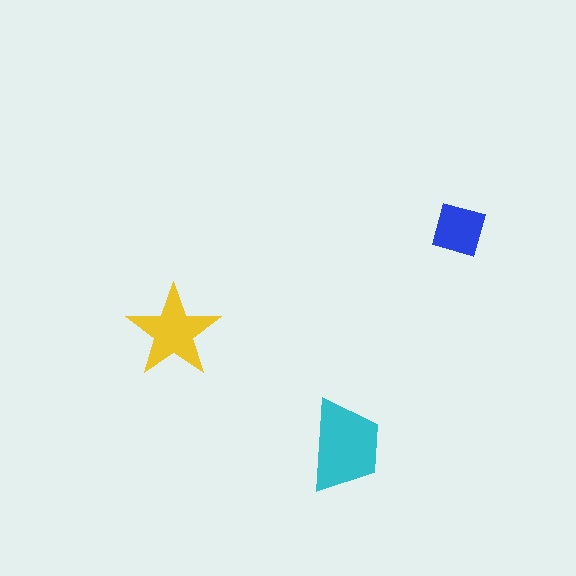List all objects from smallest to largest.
The blue square, the yellow star, the cyan trapezoid.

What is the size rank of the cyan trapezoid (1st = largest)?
1st.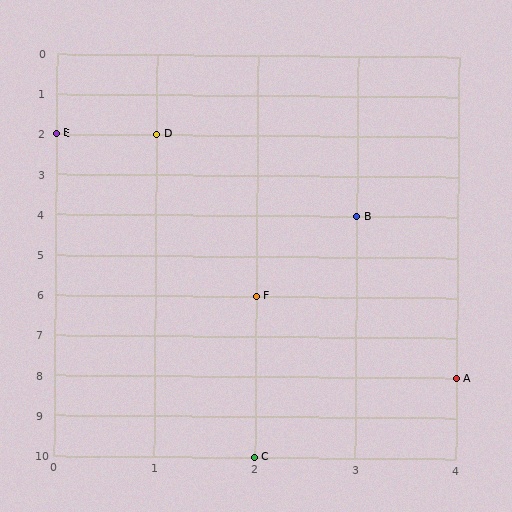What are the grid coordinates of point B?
Point B is at grid coordinates (3, 4).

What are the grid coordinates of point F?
Point F is at grid coordinates (2, 6).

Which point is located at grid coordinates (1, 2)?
Point D is at (1, 2).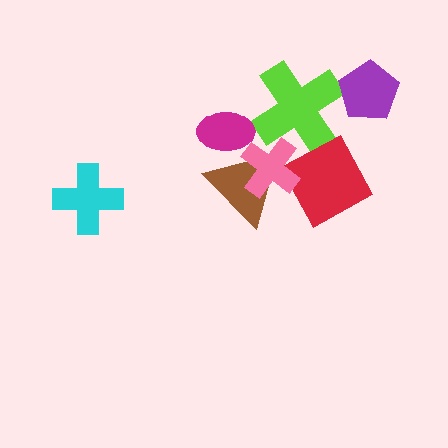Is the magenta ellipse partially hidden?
Yes, it is partially covered by another shape.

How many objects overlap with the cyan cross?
0 objects overlap with the cyan cross.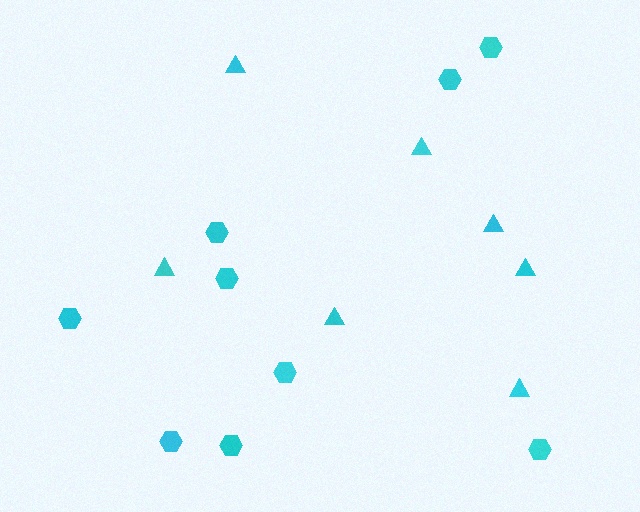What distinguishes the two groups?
There are 2 groups: one group of triangles (7) and one group of hexagons (9).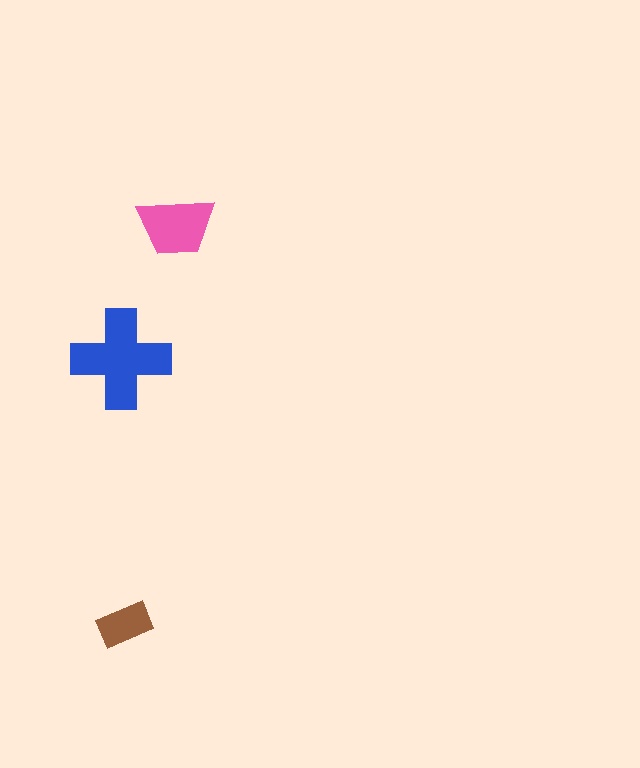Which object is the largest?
The blue cross.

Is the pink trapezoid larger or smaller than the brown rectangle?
Larger.